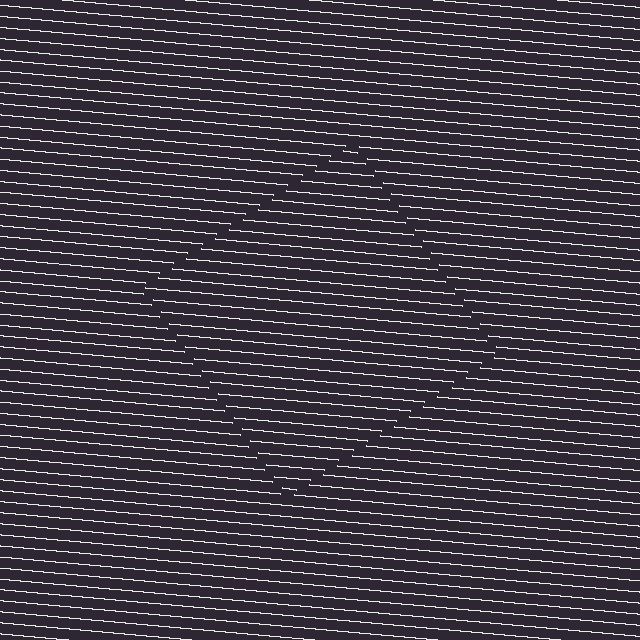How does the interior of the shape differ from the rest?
The interior of the shape contains the same grating, shifted by half a period — the contour is defined by the phase discontinuity where line-ends from the inner and outer gratings abut.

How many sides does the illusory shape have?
4 sides — the line-ends trace a square.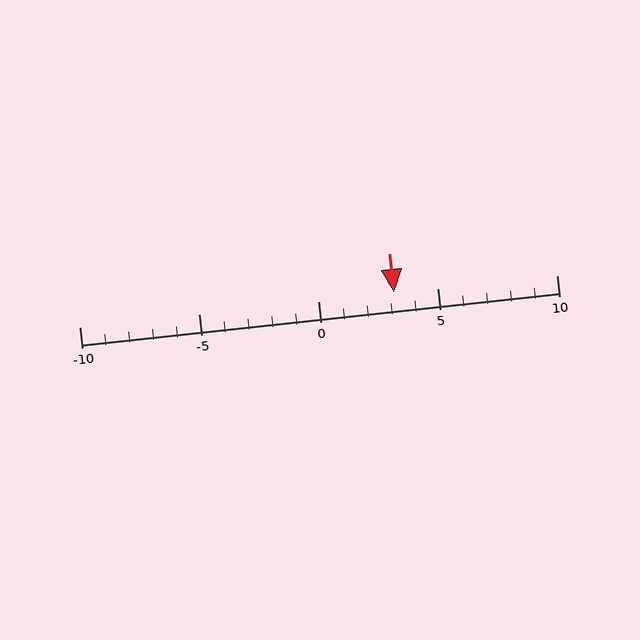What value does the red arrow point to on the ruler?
The red arrow points to approximately 3.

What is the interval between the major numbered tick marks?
The major tick marks are spaced 5 units apart.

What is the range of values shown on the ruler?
The ruler shows values from -10 to 10.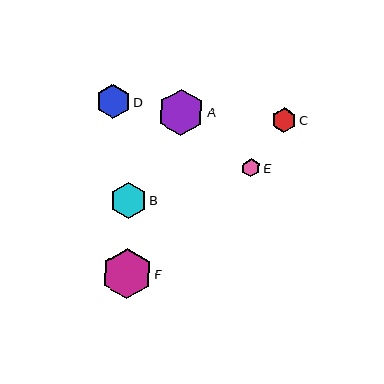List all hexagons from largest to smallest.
From largest to smallest: F, A, B, D, C, E.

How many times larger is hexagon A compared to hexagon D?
Hexagon A is approximately 1.4 times the size of hexagon D.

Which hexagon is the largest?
Hexagon F is the largest with a size of approximately 50 pixels.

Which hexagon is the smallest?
Hexagon E is the smallest with a size of approximately 18 pixels.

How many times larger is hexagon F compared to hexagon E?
Hexagon F is approximately 2.8 times the size of hexagon E.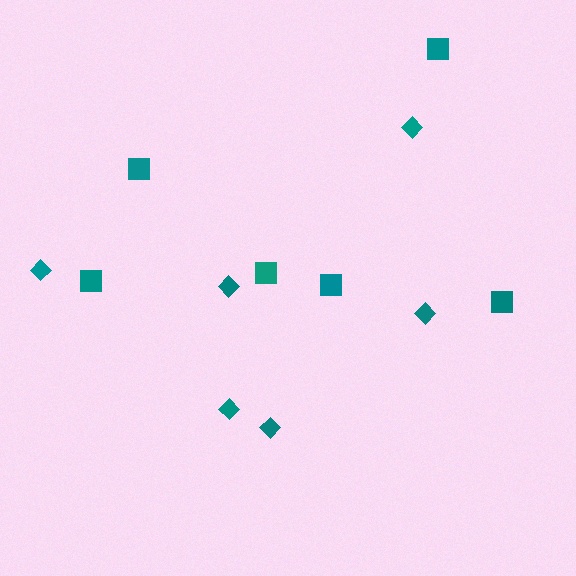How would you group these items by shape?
There are 2 groups: one group of squares (6) and one group of diamonds (6).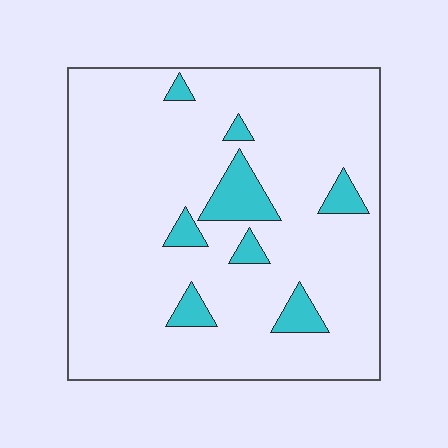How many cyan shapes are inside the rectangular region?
8.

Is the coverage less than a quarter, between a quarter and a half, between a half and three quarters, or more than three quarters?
Less than a quarter.